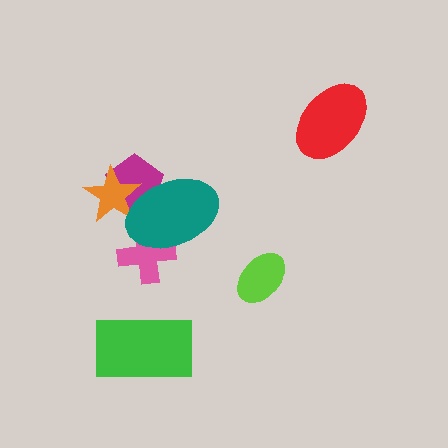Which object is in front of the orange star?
The teal ellipse is in front of the orange star.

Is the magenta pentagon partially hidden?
Yes, it is partially covered by another shape.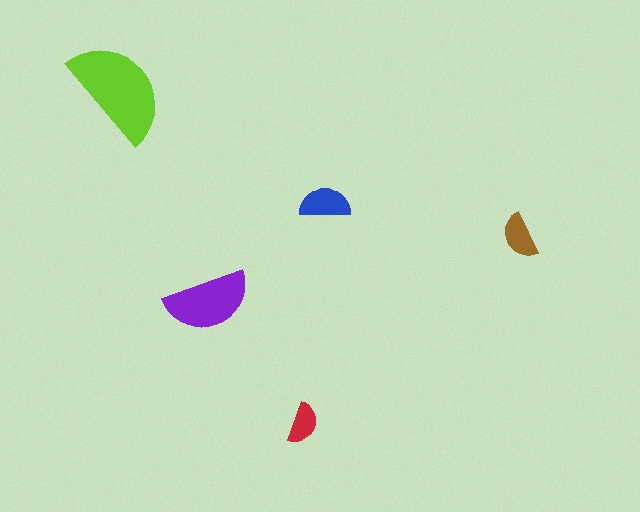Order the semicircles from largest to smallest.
the lime one, the purple one, the blue one, the brown one, the red one.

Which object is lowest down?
The red semicircle is bottommost.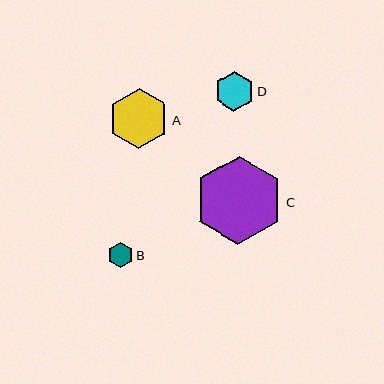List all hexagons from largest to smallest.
From largest to smallest: C, A, D, B.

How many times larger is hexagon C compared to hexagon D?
Hexagon C is approximately 2.2 times the size of hexagon D.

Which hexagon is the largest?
Hexagon C is the largest with a size of approximately 89 pixels.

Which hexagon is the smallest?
Hexagon B is the smallest with a size of approximately 25 pixels.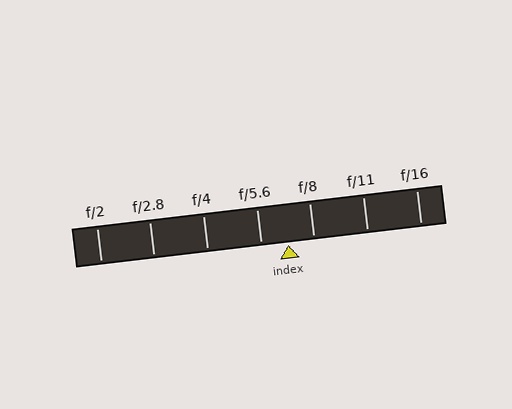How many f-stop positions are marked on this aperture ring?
There are 7 f-stop positions marked.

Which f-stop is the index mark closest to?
The index mark is closest to f/8.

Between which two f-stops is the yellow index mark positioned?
The index mark is between f/5.6 and f/8.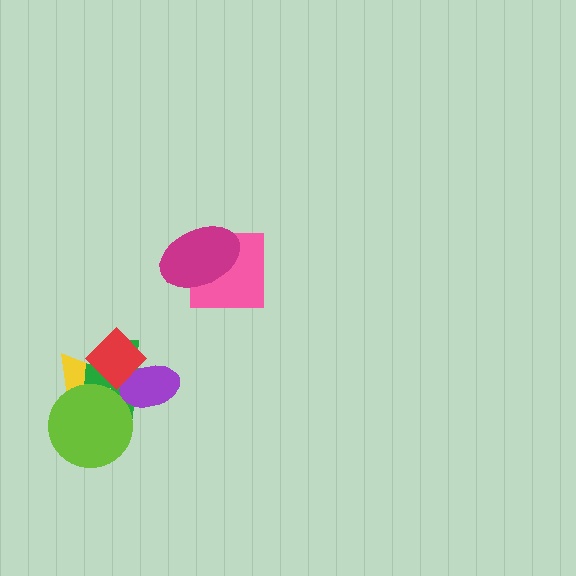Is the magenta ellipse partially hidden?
No, no other shape covers it.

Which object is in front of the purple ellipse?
The red diamond is in front of the purple ellipse.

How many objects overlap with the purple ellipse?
2 objects overlap with the purple ellipse.